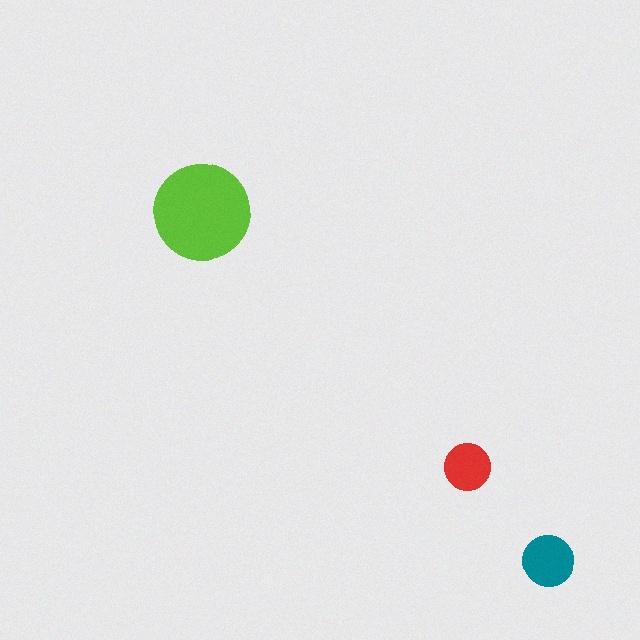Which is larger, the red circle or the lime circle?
The lime one.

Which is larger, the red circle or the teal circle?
The teal one.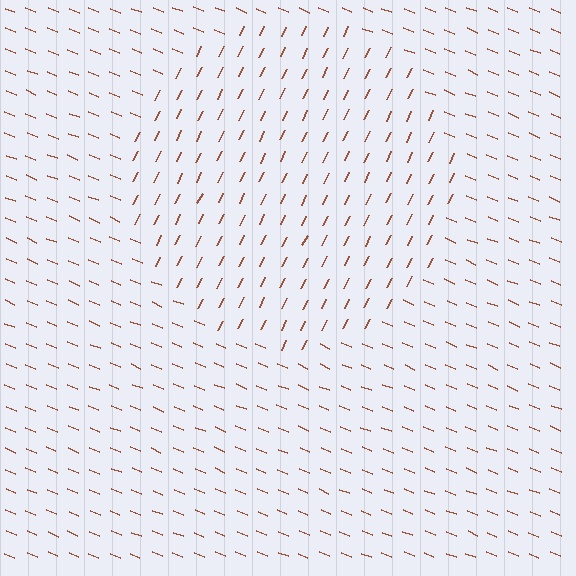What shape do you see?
I see a circle.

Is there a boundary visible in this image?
Yes, there is a texture boundary formed by a change in line orientation.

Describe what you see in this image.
The image is filled with small brown line segments. A circle region in the image has lines oriented differently from the surrounding lines, creating a visible texture boundary.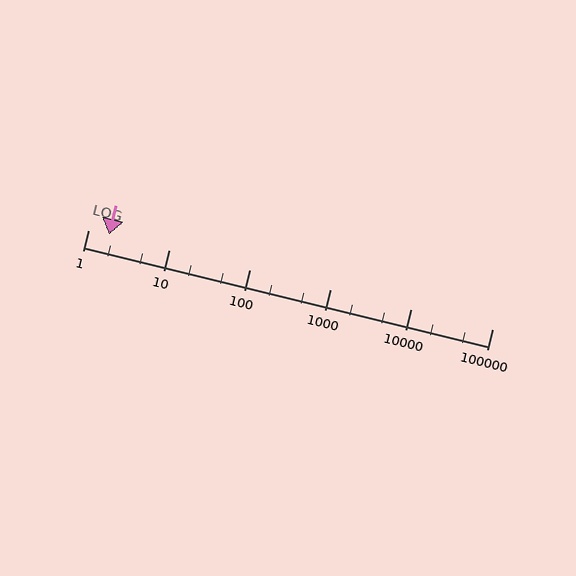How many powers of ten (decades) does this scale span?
The scale spans 5 decades, from 1 to 100000.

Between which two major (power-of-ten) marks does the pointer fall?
The pointer is between 1 and 10.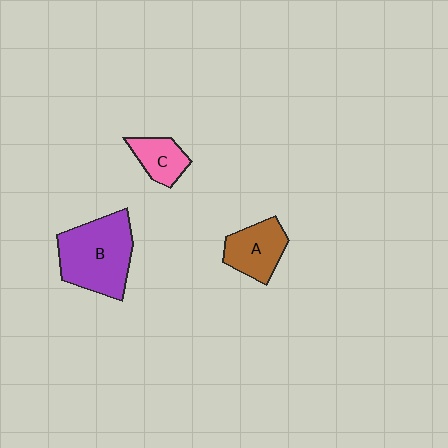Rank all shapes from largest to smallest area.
From largest to smallest: B (purple), A (brown), C (pink).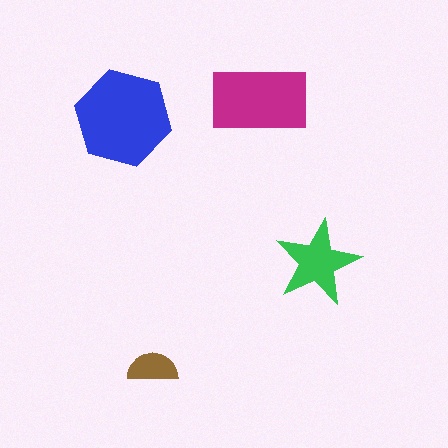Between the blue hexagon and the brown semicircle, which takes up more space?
The blue hexagon.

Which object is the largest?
The blue hexagon.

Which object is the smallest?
The brown semicircle.